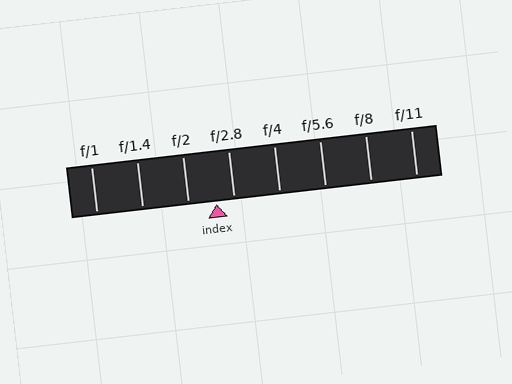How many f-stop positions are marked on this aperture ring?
There are 8 f-stop positions marked.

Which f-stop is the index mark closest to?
The index mark is closest to f/2.8.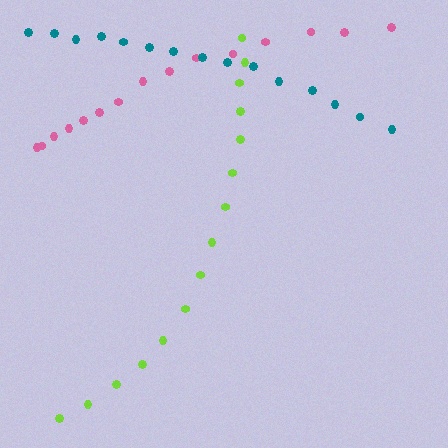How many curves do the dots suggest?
There are 3 distinct paths.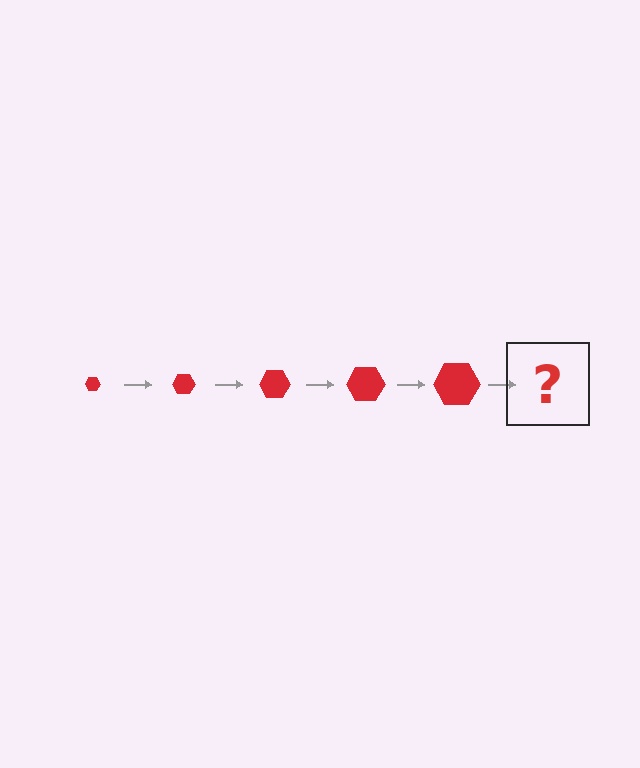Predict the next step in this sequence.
The next step is a red hexagon, larger than the previous one.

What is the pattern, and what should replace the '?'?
The pattern is that the hexagon gets progressively larger each step. The '?' should be a red hexagon, larger than the previous one.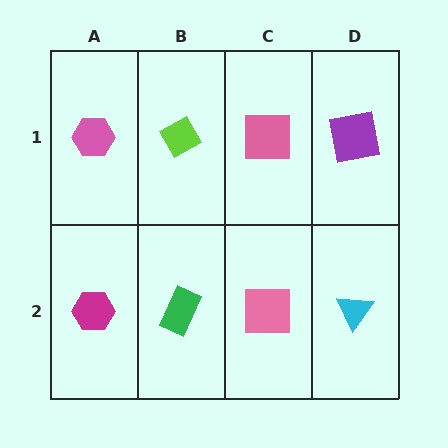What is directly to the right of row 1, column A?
A lime diamond.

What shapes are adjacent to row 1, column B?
A green rectangle (row 2, column B), a pink hexagon (row 1, column A), a pink square (row 1, column C).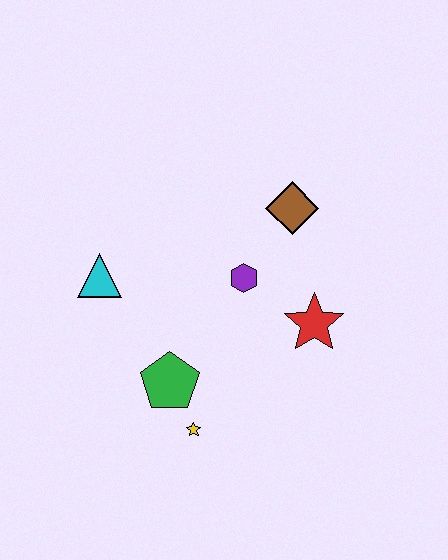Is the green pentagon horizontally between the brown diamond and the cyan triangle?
Yes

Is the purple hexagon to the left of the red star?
Yes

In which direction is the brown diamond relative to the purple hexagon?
The brown diamond is above the purple hexagon.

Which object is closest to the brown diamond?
The purple hexagon is closest to the brown diamond.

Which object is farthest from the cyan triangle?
The red star is farthest from the cyan triangle.